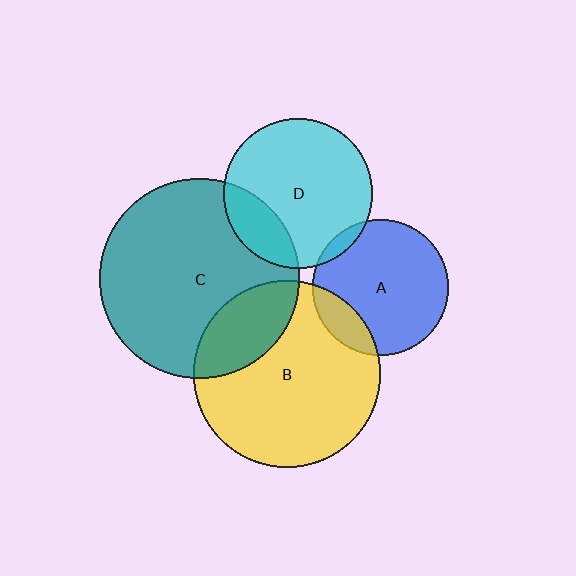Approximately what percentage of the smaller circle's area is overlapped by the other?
Approximately 15%.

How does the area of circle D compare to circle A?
Approximately 1.2 times.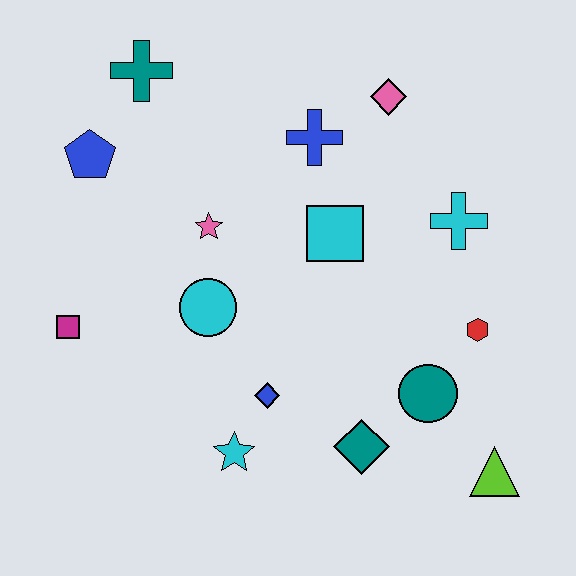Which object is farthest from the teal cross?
The lime triangle is farthest from the teal cross.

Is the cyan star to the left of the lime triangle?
Yes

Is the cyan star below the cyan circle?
Yes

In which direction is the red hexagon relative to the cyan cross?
The red hexagon is below the cyan cross.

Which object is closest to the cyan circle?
The pink star is closest to the cyan circle.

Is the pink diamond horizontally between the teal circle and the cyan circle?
Yes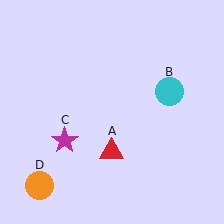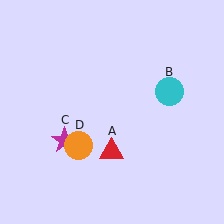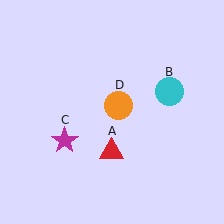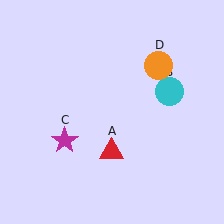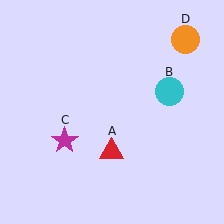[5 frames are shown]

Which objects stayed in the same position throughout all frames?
Red triangle (object A) and cyan circle (object B) and magenta star (object C) remained stationary.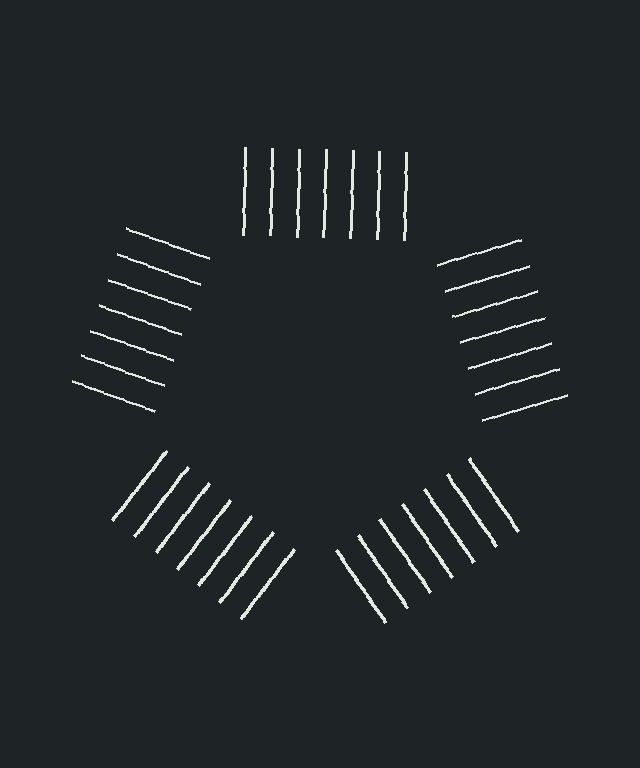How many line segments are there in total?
35 — 7 along each of the 5 edges.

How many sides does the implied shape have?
5 sides — the line-ends trace a pentagon.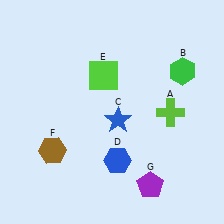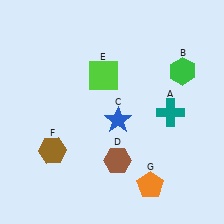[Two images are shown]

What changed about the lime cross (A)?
In Image 1, A is lime. In Image 2, it changed to teal.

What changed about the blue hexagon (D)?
In Image 1, D is blue. In Image 2, it changed to brown.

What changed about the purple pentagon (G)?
In Image 1, G is purple. In Image 2, it changed to orange.